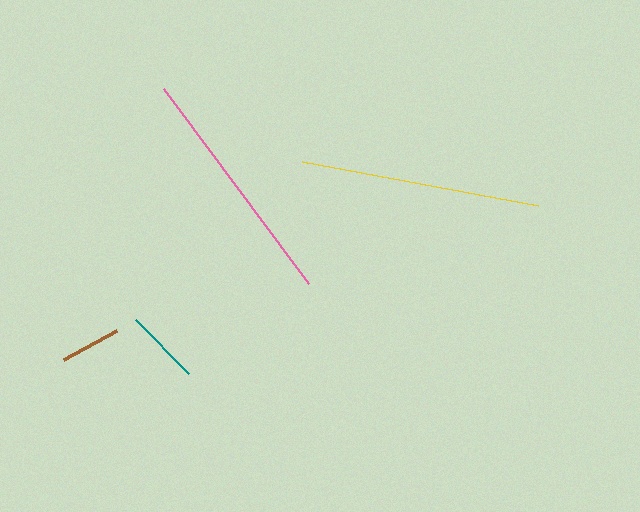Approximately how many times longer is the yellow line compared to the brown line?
The yellow line is approximately 4.0 times the length of the brown line.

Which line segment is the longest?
The pink line is the longest at approximately 243 pixels.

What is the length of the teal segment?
The teal segment is approximately 75 pixels long.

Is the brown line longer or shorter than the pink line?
The pink line is longer than the brown line.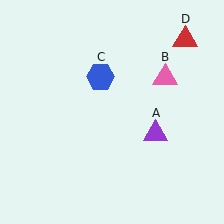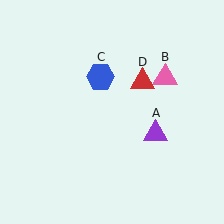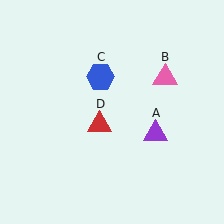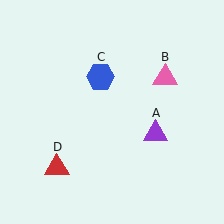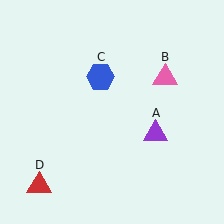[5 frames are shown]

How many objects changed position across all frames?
1 object changed position: red triangle (object D).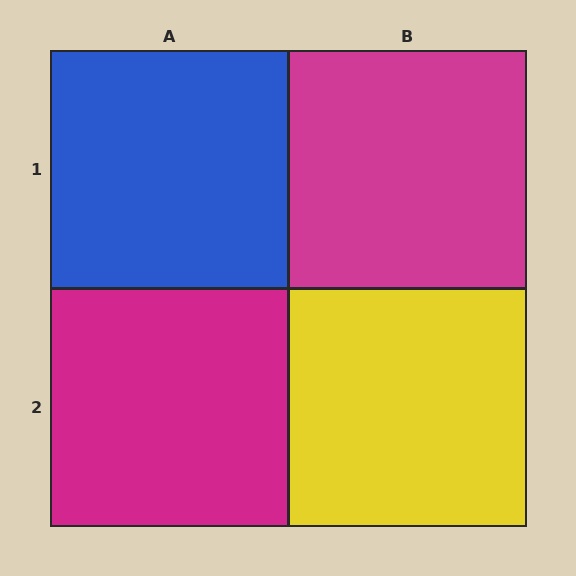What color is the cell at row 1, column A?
Blue.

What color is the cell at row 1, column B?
Magenta.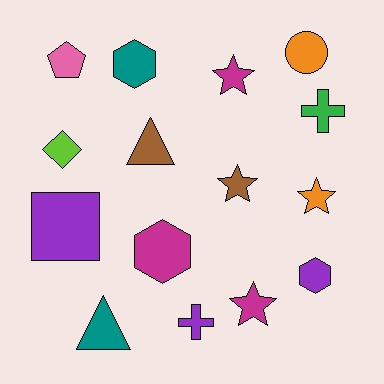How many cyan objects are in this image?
There are no cyan objects.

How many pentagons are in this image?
There is 1 pentagon.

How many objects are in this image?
There are 15 objects.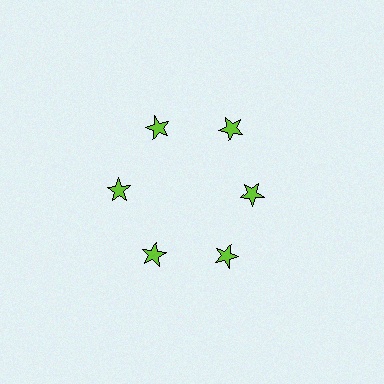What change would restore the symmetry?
The symmetry would be restored by moving it outward, back onto the ring so that all 6 stars sit at equal angles and equal distance from the center.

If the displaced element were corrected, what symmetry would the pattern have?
It would have 6-fold rotational symmetry — the pattern would map onto itself every 60 degrees.